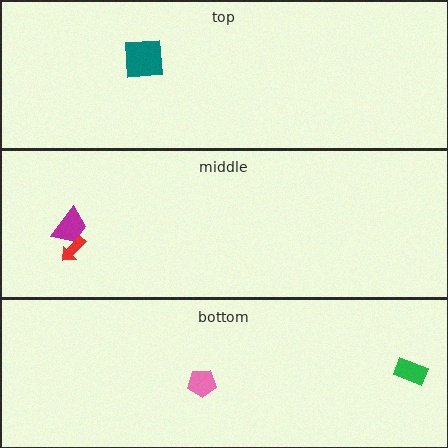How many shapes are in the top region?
1.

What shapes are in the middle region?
The magenta trapezoid, the red arrow.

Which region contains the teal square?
The top region.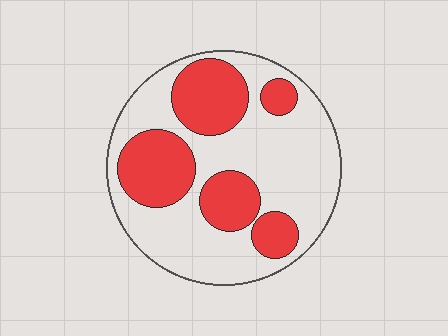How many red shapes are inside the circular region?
5.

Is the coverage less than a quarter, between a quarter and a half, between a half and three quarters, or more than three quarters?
Between a quarter and a half.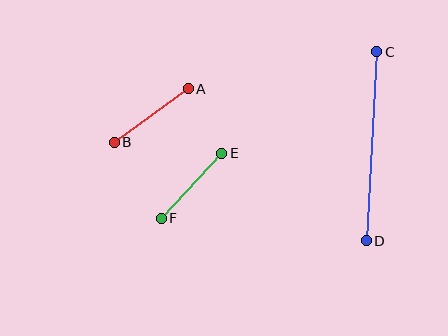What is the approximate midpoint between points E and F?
The midpoint is at approximately (192, 186) pixels.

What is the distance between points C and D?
The distance is approximately 189 pixels.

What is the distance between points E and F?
The distance is approximately 89 pixels.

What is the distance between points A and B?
The distance is approximately 91 pixels.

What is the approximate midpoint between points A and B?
The midpoint is at approximately (151, 116) pixels.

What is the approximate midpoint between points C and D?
The midpoint is at approximately (372, 146) pixels.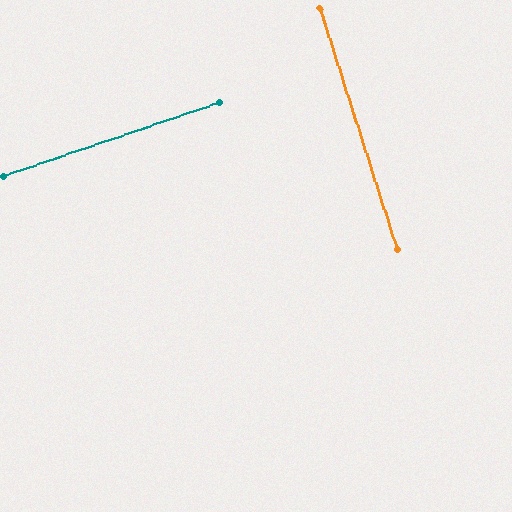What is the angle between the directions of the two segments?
Approximately 89 degrees.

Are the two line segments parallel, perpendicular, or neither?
Perpendicular — they meet at approximately 89°.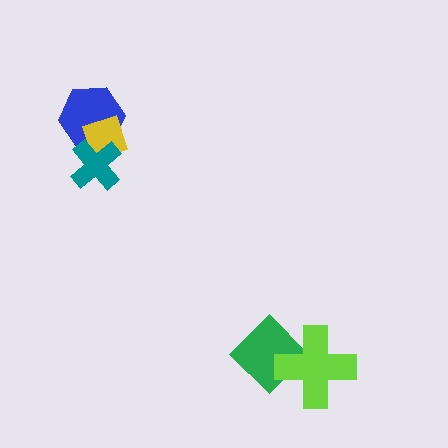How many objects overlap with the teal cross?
2 objects overlap with the teal cross.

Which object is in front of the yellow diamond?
The teal cross is in front of the yellow diamond.